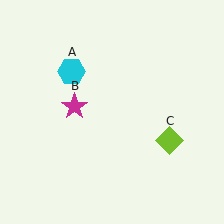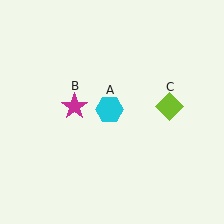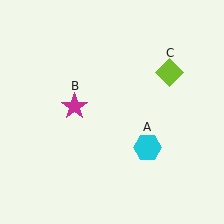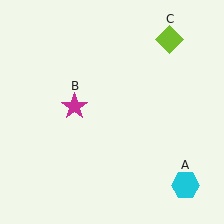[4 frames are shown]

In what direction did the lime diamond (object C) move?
The lime diamond (object C) moved up.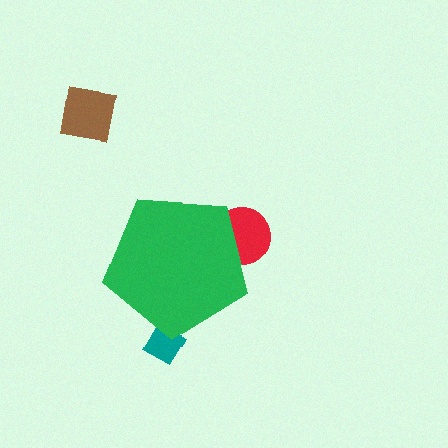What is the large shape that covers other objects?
A green pentagon.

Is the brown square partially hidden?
No, the brown square is fully visible.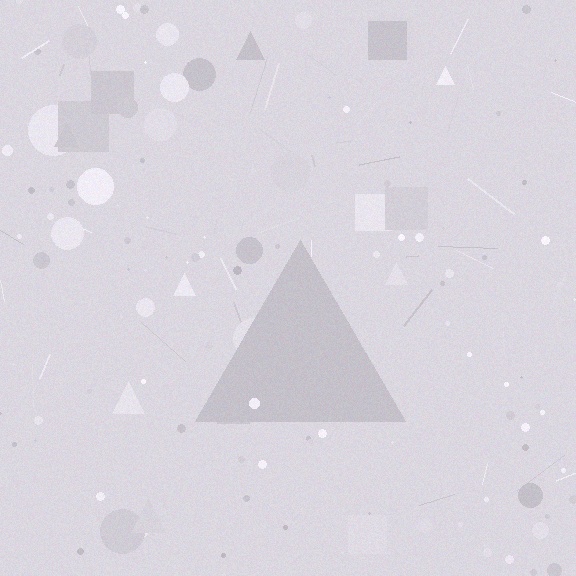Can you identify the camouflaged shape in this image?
The camouflaged shape is a triangle.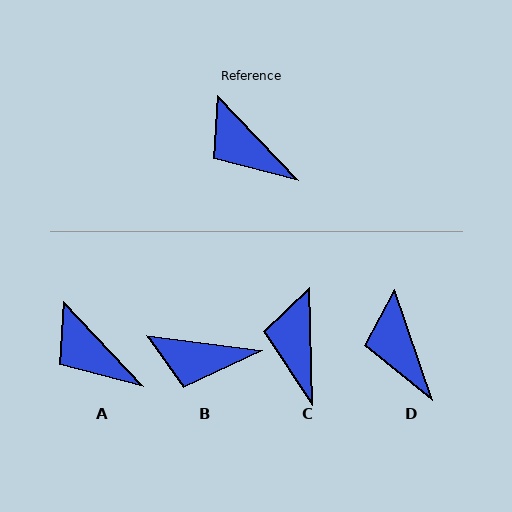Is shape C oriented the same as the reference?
No, it is off by about 42 degrees.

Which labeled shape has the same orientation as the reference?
A.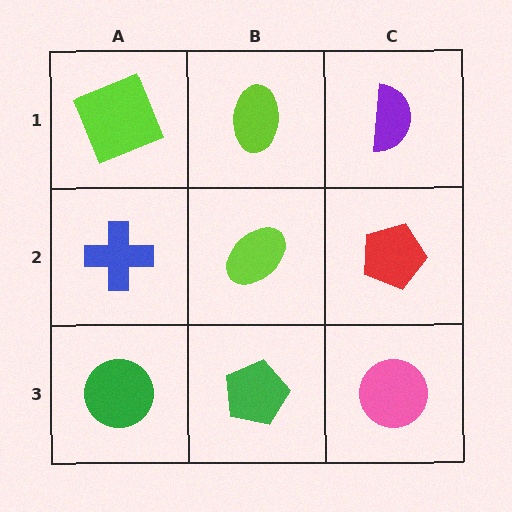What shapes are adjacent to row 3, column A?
A blue cross (row 2, column A), a green pentagon (row 3, column B).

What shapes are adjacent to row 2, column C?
A purple semicircle (row 1, column C), a pink circle (row 3, column C), a lime ellipse (row 2, column B).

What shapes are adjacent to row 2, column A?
A lime square (row 1, column A), a green circle (row 3, column A), a lime ellipse (row 2, column B).